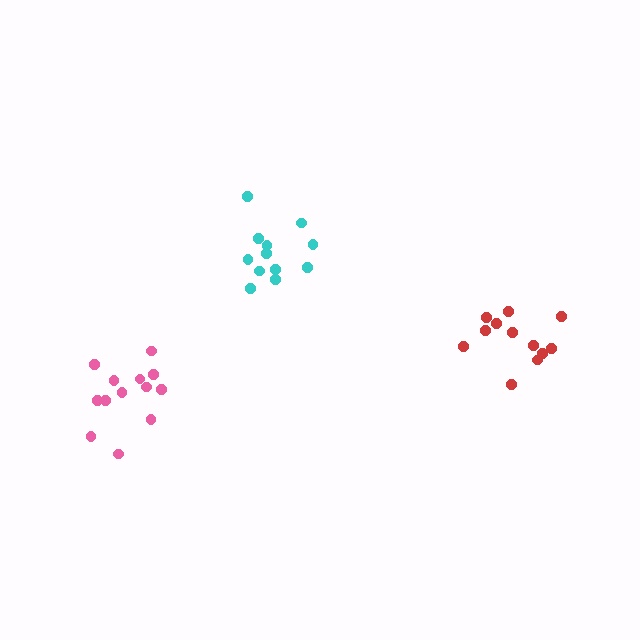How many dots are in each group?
Group 1: 12 dots, Group 2: 13 dots, Group 3: 12 dots (37 total).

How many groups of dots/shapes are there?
There are 3 groups.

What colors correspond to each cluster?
The clusters are colored: red, pink, cyan.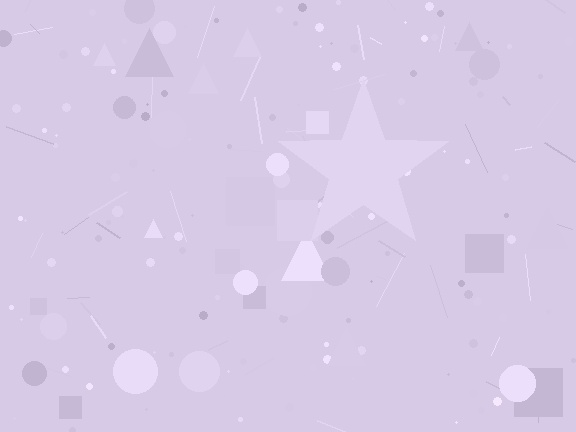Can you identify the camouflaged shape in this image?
The camouflaged shape is a star.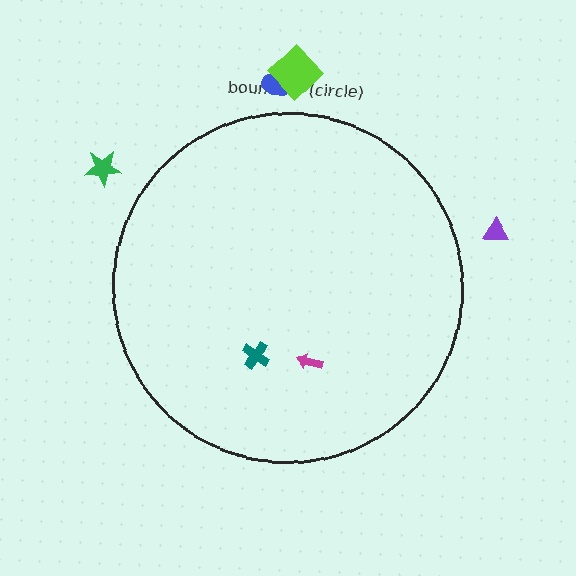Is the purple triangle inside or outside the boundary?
Outside.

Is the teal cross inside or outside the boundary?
Inside.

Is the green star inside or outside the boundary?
Outside.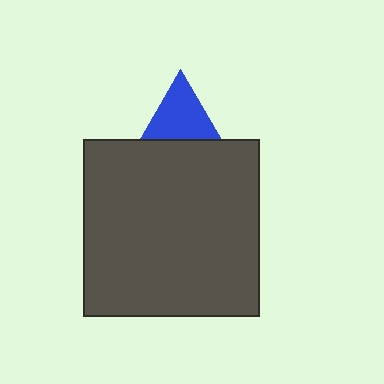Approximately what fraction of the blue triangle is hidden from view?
Roughly 39% of the blue triangle is hidden behind the dark gray square.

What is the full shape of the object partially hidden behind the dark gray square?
The partially hidden object is a blue triangle.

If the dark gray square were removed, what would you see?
You would see the complete blue triangle.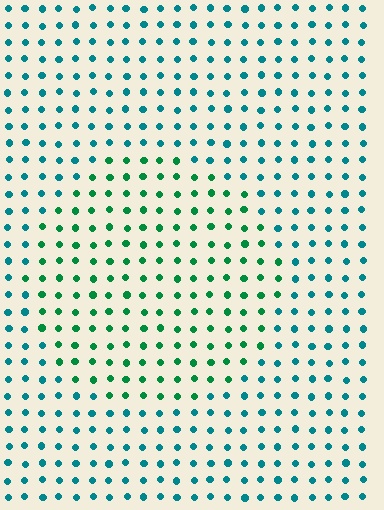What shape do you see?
I see a circle.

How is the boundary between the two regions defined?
The boundary is defined purely by a slight shift in hue (about 37 degrees). Spacing, size, and orientation are identical on both sides.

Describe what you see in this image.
The image is filled with small teal elements in a uniform arrangement. A circle-shaped region is visible where the elements are tinted to a slightly different hue, forming a subtle color boundary.